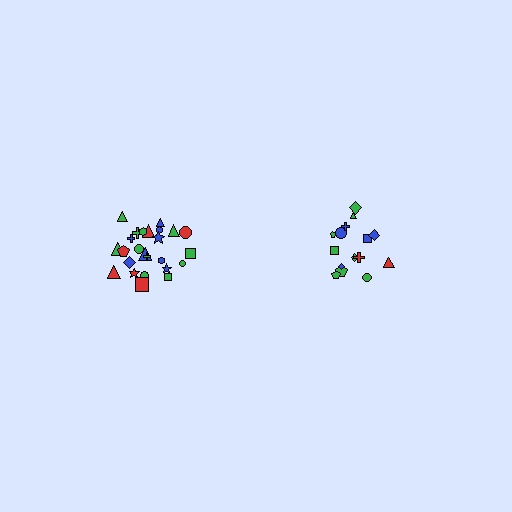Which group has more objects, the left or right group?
The left group.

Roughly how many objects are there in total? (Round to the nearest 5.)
Roughly 40 objects in total.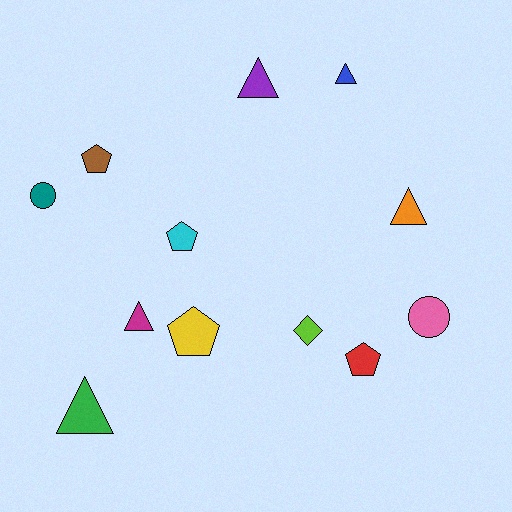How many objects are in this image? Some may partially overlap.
There are 12 objects.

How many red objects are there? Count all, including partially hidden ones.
There is 1 red object.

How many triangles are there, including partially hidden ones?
There are 5 triangles.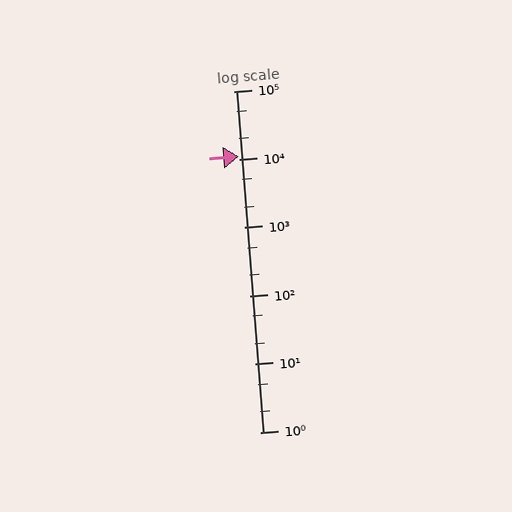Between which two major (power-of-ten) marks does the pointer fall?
The pointer is between 10000 and 100000.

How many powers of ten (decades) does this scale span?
The scale spans 5 decades, from 1 to 100000.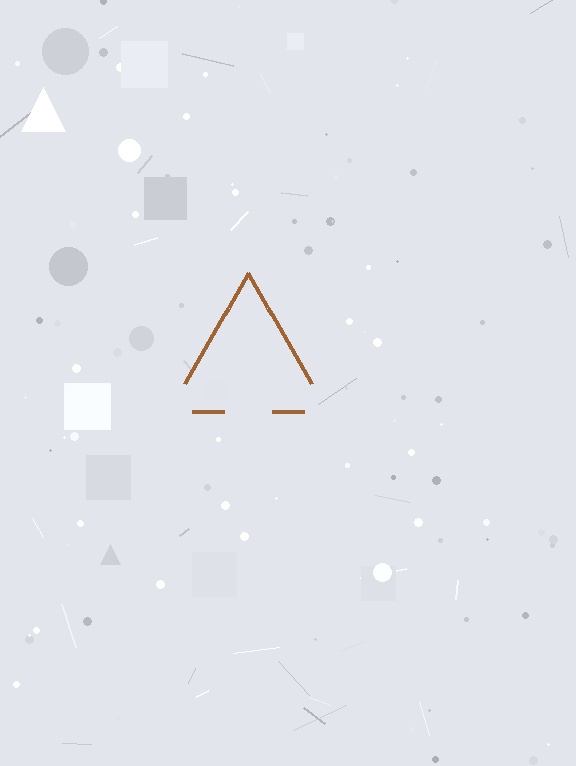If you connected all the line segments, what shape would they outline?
They would outline a triangle.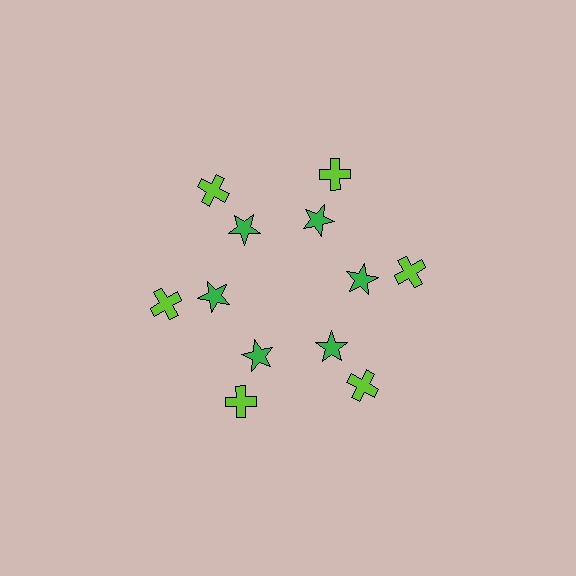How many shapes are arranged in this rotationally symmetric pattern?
There are 12 shapes, arranged in 6 groups of 2.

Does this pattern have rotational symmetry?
Yes, this pattern has 6-fold rotational symmetry. It looks the same after rotating 60 degrees around the center.